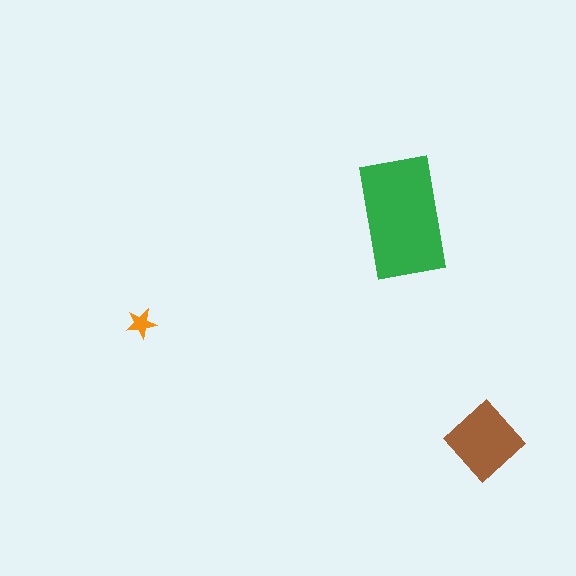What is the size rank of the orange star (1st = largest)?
3rd.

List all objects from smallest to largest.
The orange star, the brown diamond, the green rectangle.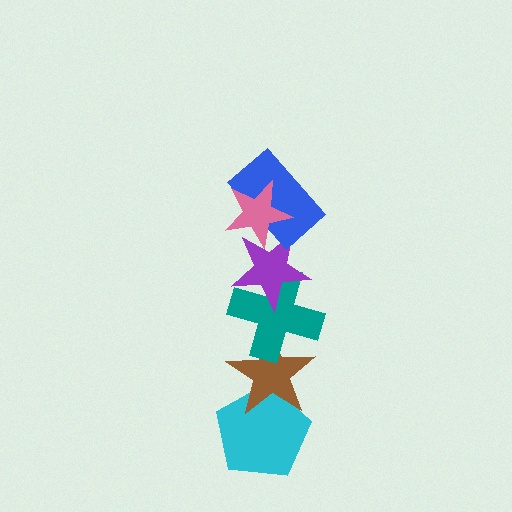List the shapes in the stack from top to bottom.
From top to bottom: the pink star, the blue rectangle, the purple star, the teal cross, the brown star, the cyan pentagon.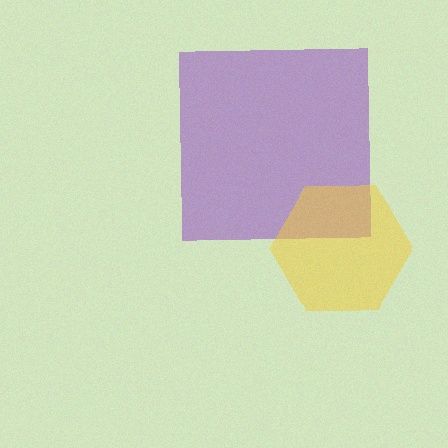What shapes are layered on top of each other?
The layered shapes are: a purple square, a yellow hexagon.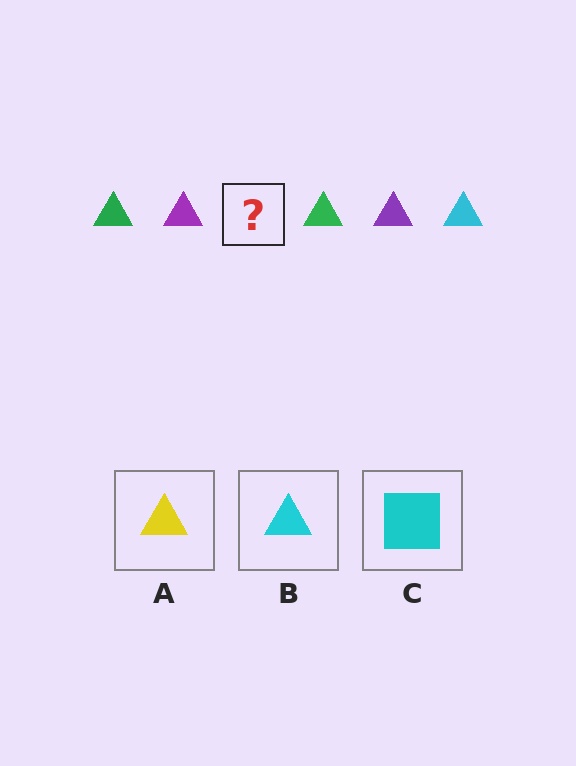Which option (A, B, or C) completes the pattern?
B.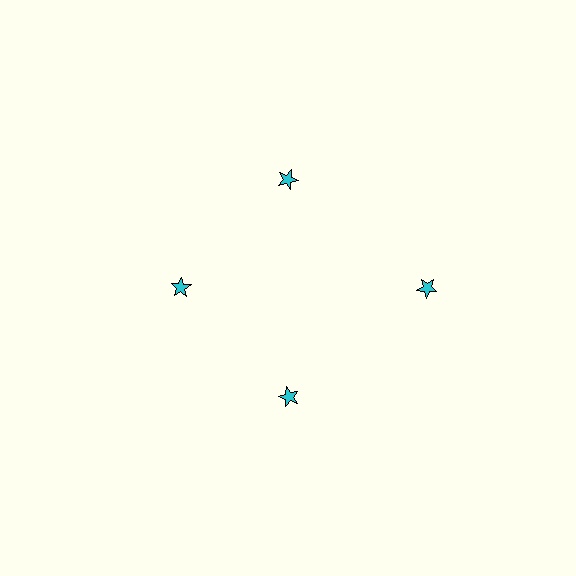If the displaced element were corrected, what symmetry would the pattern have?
It would have 4-fold rotational symmetry — the pattern would map onto itself every 90 degrees.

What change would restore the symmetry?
The symmetry would be restored by moving it inward, back onto the ring so that all 4 stars sit at equal angles and equal distance from the center.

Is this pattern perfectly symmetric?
No. The 4 cyan stars are arranged in a ring, but one element near the 3 o'clock position is pushed outward from the center, breaking the 4-fold rotational symmetry.